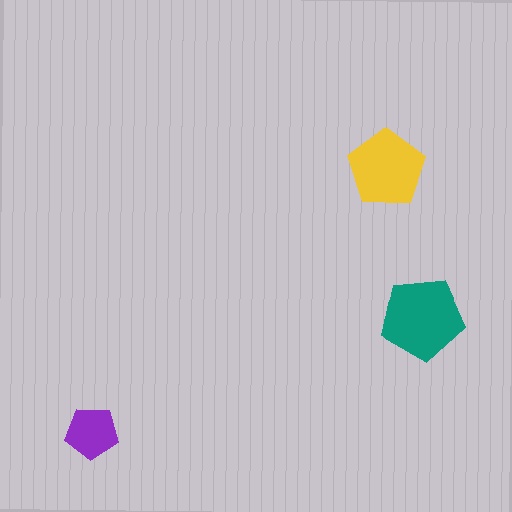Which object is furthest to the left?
The purple pentagon is leftmost.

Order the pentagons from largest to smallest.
the teal one, the yellow one, the purple one.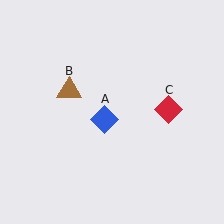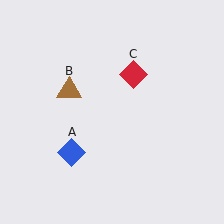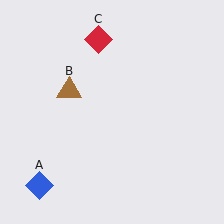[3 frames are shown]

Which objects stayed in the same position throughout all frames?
Brown triangle (object B) remained stationary.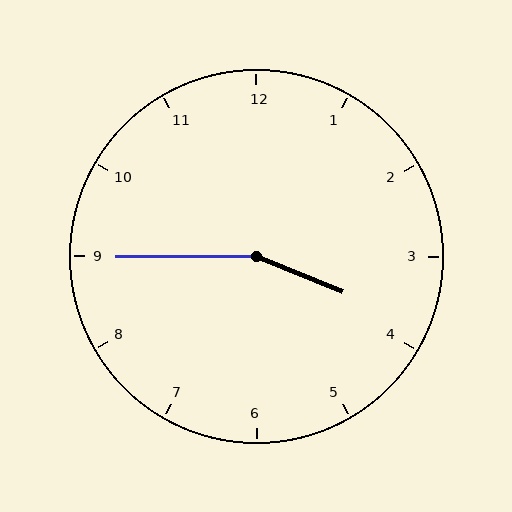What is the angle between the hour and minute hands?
Approximately 158 degrees.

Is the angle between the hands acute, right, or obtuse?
It is obtuse.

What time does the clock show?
3:45.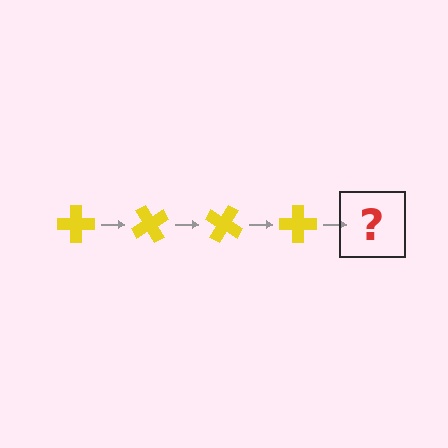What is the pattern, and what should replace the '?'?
The pattern is that the cross rotates 60 degrees each step. The '?' should be a yellow cross rotated 240 degrees.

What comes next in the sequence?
The next element should be a yellow cross rotated 240 degrees.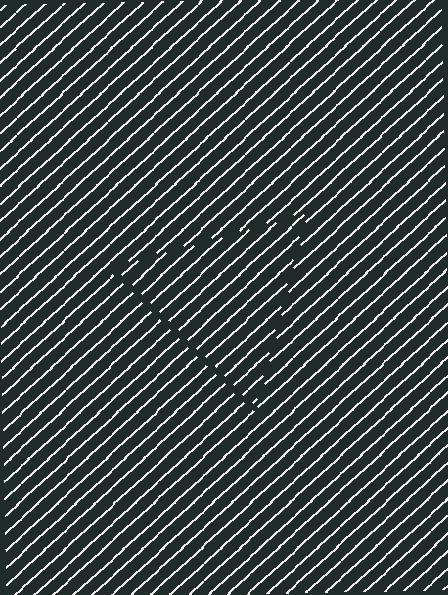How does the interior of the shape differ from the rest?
The interior of the shape contains the same grating, shifted by half a period — the contour is defined by the phase discontinuity where line-ends from the inner and outer gratings abut.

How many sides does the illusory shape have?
3 sides — the line-ends trace a triangle.